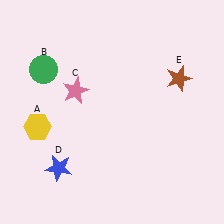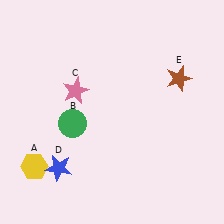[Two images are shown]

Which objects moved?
The objects that moved are: the yellow hexagon (A), the green circle (B).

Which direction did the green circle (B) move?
The green circle (B) moved down.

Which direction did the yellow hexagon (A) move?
The yellow hexagon (A) moved down.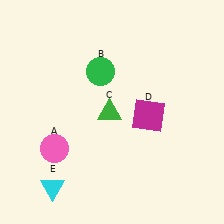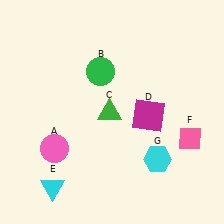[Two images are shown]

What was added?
A pink diamond (F), a cyan hexagon (G) were added in Image 2.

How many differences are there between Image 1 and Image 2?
There are 2 differences between the two images.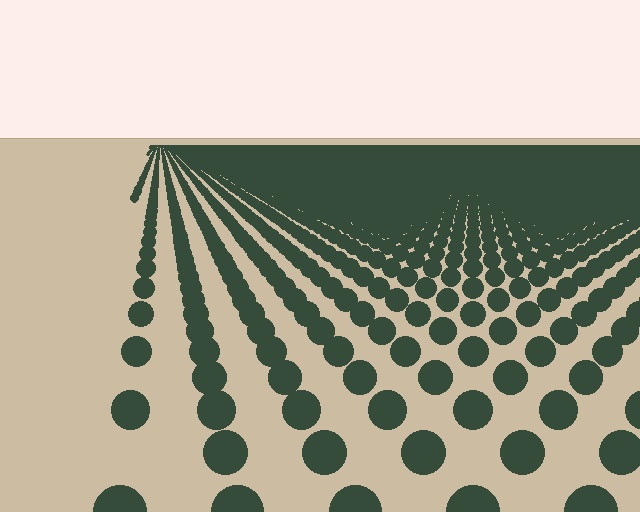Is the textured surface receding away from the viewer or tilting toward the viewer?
The surface is receding away from the viewer. Texture elements get smaller and denser toward the top.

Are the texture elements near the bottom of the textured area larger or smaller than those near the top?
Larger. Near the bottom, elements are closer to the viewer and appear at a bigger on-screen size.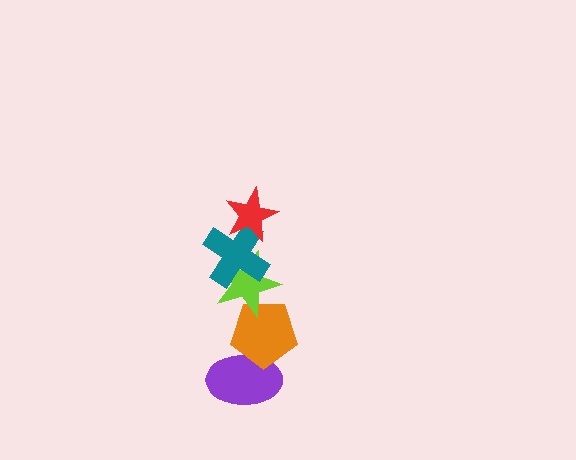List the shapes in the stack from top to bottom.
From top to bottom: the red star, the teal cross, the lime star, the orange pentagon, the purple ellipse.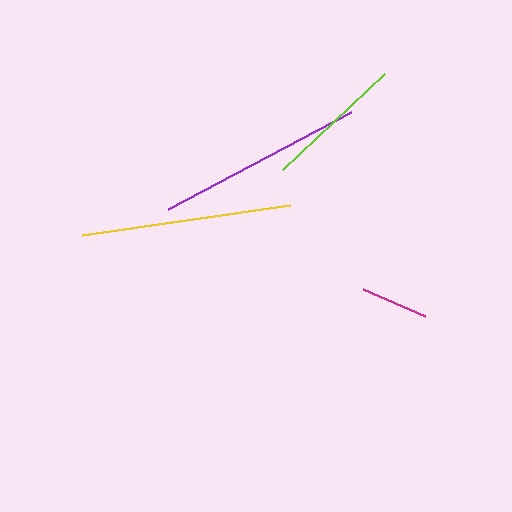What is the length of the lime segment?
The lime segment is approximately 140 pixels long.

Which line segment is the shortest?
The magenta line is the shortest at approximately 69 pixels.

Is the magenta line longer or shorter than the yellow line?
The yellow line is longer than the magenta line.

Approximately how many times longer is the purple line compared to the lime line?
The purple line is approximately 1.5 times the length of the lime line.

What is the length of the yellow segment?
The yellow segment is approximately 210 pixels long.